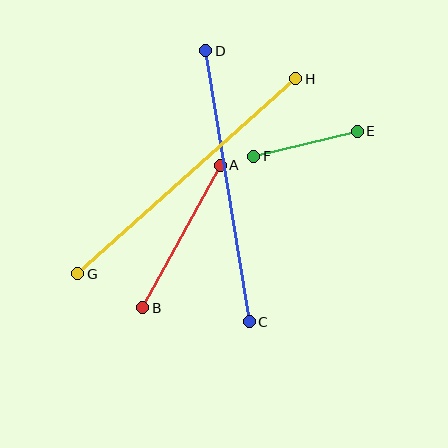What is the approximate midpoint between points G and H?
The midpoint is at approximately (187, 176) pixels.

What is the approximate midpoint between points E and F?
The midpoint is at approximately (306, 144) pixels.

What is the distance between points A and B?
The distance is approximately 162 pixels.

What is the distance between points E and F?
The distance is approximately 107 pixels.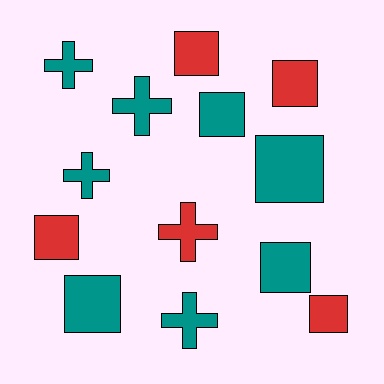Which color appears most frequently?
Teal, with 8 objects.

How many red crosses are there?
There is 1 red cross.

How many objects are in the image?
There are 13 objects.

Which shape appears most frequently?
Square, with 8 objects.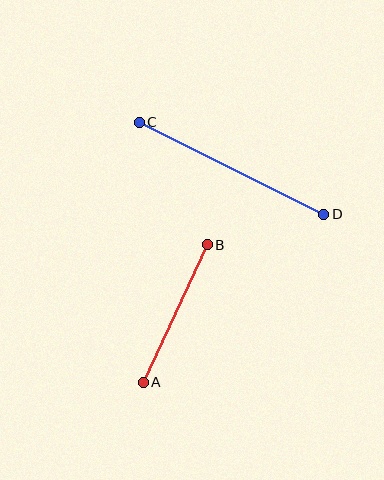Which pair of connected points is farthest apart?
Points C and D are farthest apart.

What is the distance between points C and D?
The distance is approximately 206 pixels.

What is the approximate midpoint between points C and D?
The midpoint is at approximately (231, 168) pixels.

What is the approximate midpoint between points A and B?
The midpoint is at approximately (175, 314) pixels.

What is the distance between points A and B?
The distance is approximately 152 pixels.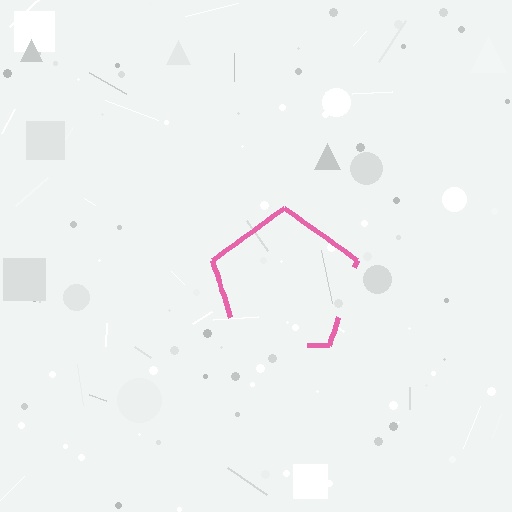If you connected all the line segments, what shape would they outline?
They would outline a pentagon.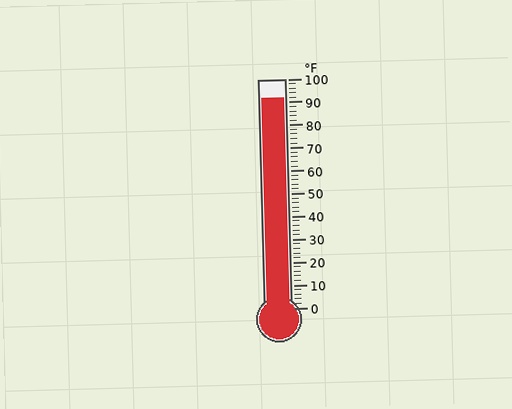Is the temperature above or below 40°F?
The temperature is above 40°F.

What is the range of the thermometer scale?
The thermometer scale ranges from 0°F to 100°F.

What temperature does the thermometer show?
The thermometer shows approximately 92°F.